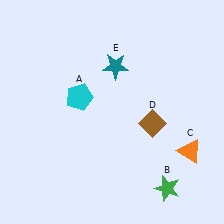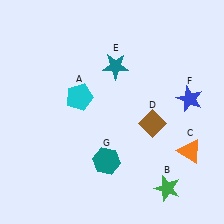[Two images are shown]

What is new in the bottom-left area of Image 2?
A teal hexagon (G) was added in the bottom-left area of Image 2.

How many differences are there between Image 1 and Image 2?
There are 2 differences between the two images.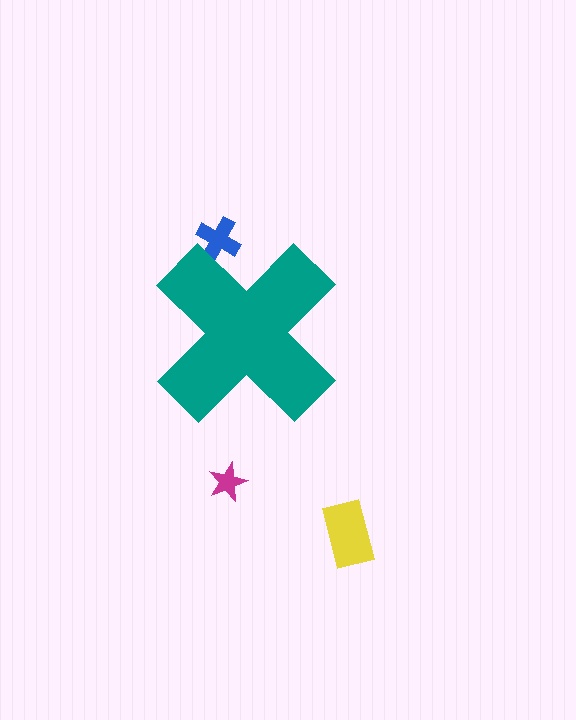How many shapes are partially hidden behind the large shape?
1 shape is partially hidden.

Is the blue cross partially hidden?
Yes, the blue cross is partially hidden behind the teal cross.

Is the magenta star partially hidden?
No, the magenta star is fully visible.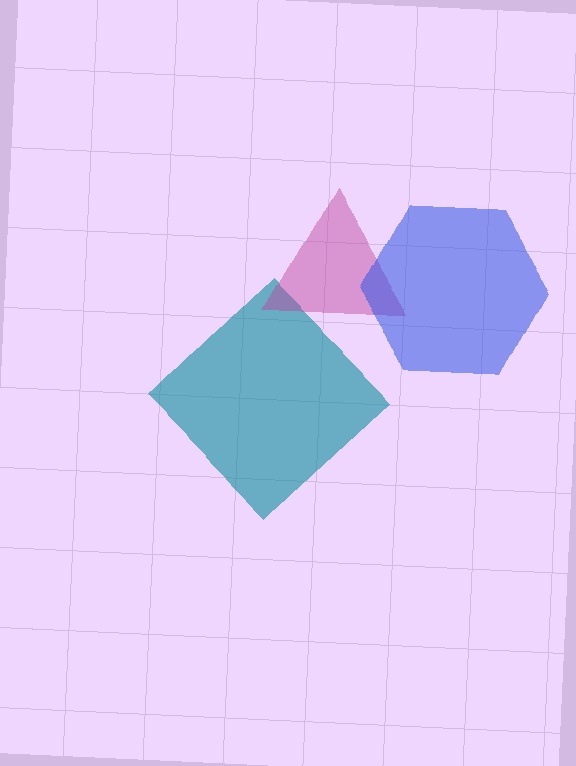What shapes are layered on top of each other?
The layered shapes are: a teal diamond, a magenta triangle, a blue hexagon.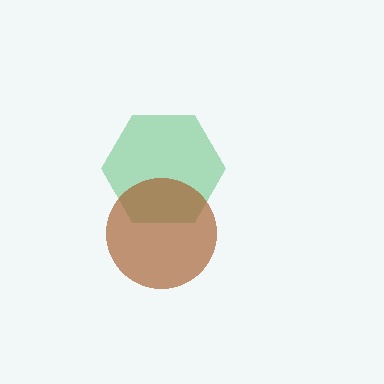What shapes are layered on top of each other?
The layered shapes are: a green hexagon, a brown circle.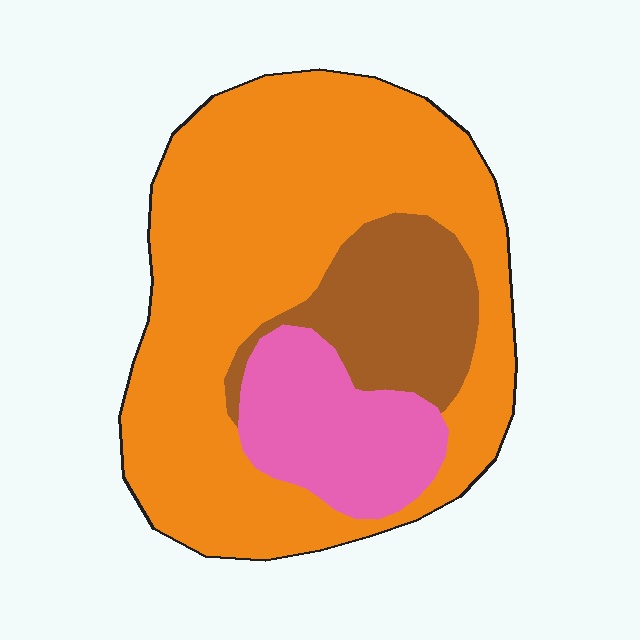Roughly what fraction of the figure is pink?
Pink covers about 15% of the figure.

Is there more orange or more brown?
Orange.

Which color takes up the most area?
Orange, at roughly 65%.